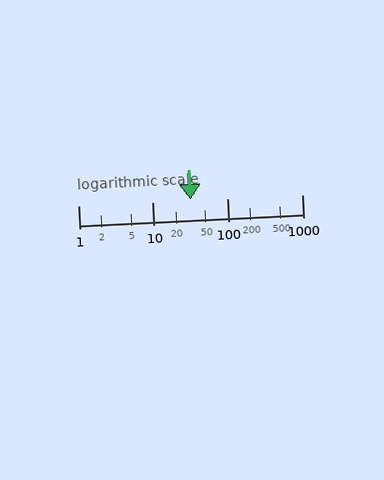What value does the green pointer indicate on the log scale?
The pointer indicates approximately 32.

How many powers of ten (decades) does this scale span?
The scale spans 3 decades, from 1 to 1000.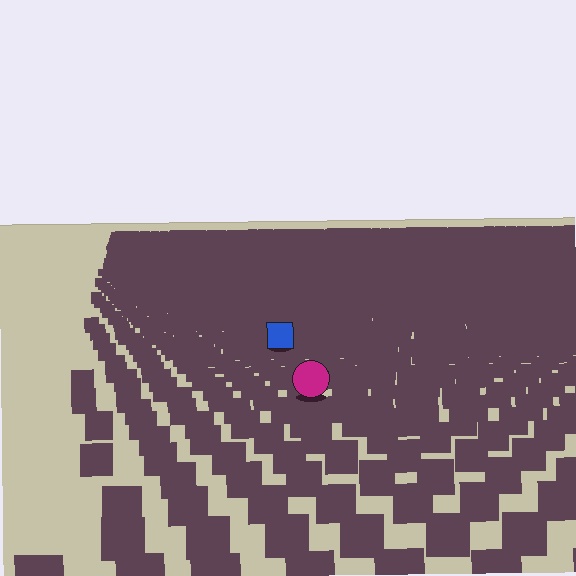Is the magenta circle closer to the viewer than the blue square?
Yes. The magenta circle is closer — you can tell from the texture gradient: the ground texture is coarser near it.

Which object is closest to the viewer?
The magenta circle is closest. The texture marks near it are larger and more spread out.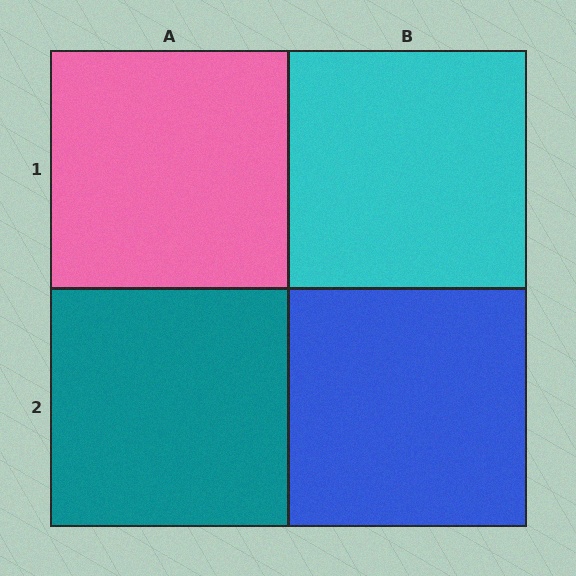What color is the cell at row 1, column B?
Cyan.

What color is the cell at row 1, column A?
Pink.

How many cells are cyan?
1 cell is cyan.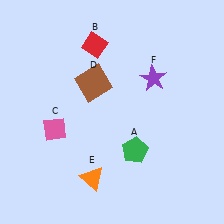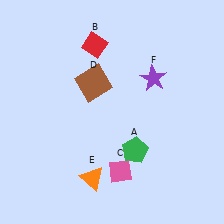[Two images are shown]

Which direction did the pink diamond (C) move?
The pink diamond (C) moved right.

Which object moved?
The pink diamond (C) moved right.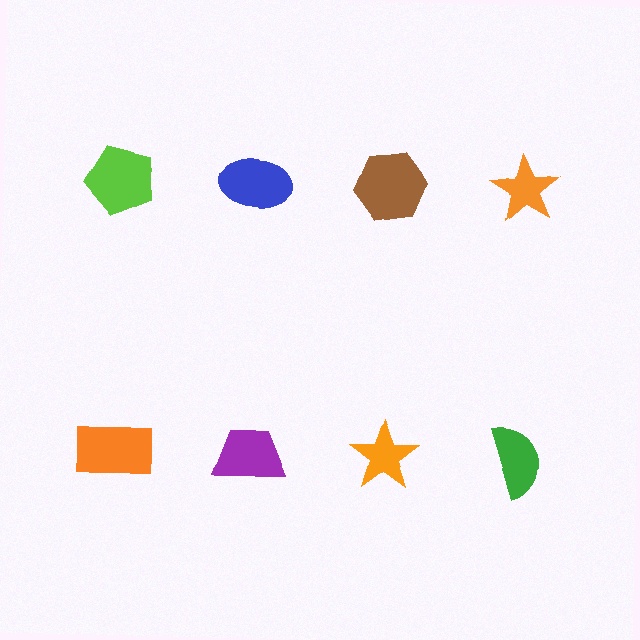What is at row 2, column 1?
An orange rectangle.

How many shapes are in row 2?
4 shapes.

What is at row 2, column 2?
A purple trapezoid.